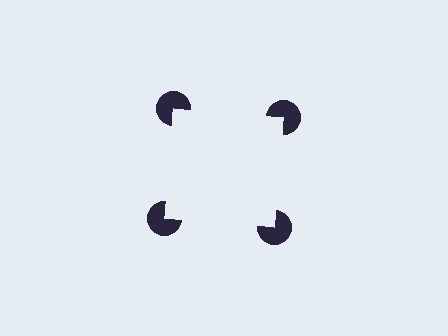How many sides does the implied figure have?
4 sides.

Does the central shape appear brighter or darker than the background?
It typically appears slightly brighter than the background, even though no actual brightness change is drawn.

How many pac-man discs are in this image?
There are 4 — one at each vertex of the illusory square.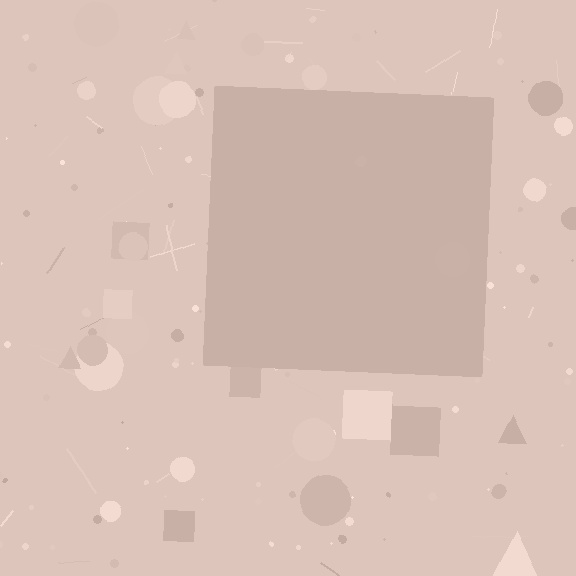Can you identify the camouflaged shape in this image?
The camouflaged shape is a square.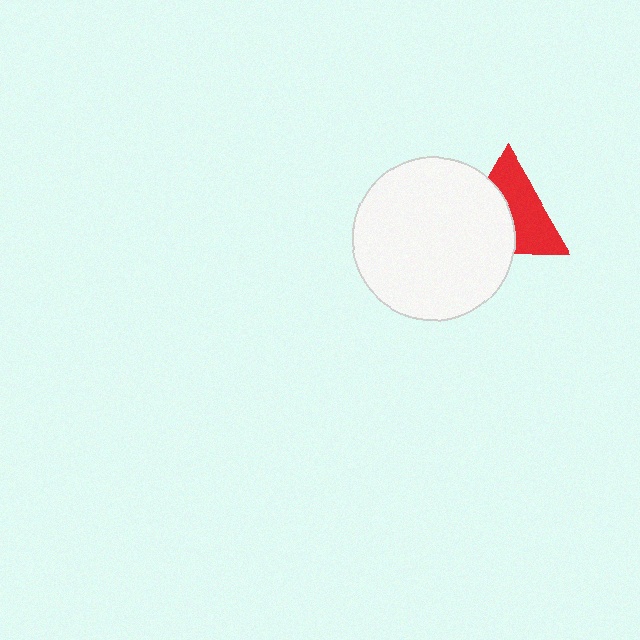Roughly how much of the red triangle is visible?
About half of it is visible (roughly 53%).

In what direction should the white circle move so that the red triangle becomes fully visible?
The white circle should move left. That is the shortest direction to clear the overlap and leave the red triangle fully visible.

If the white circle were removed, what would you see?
You would see the complete red triangle.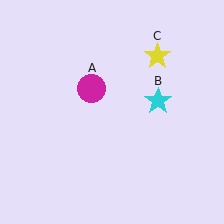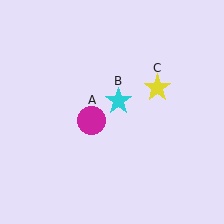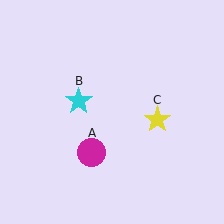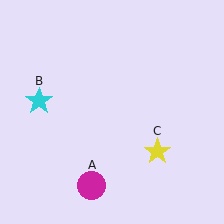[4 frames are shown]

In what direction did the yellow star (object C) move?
The yellow star (object C) moved down.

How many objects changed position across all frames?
3 objects changed position: magenta circle (object A), cyan star (object B), yellow star (object C).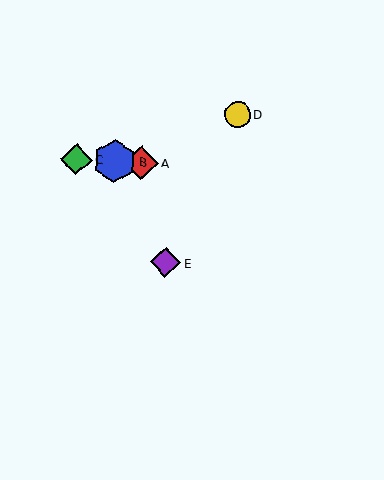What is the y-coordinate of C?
Object C is at y≈159.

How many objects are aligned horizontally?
3 objects (A, B, C) are aligned horizontally.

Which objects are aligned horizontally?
Objects A, B, C are aligned horizontally.